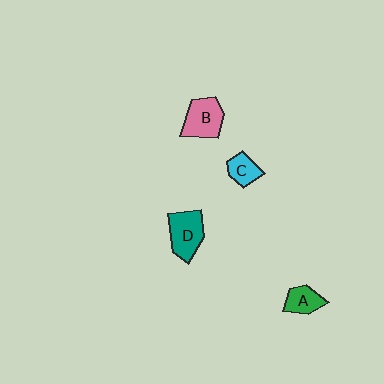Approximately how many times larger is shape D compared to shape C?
Approximately 1.8 times.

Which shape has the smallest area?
Shape C (cyan).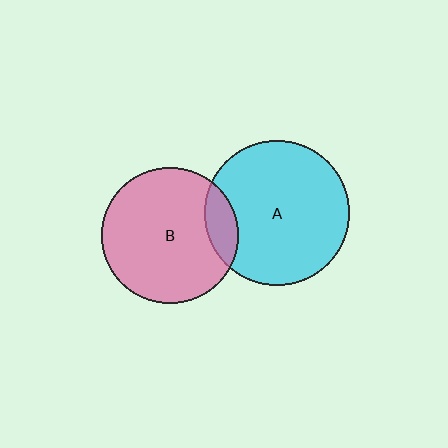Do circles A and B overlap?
Yes.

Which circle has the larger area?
Circle A (cyan).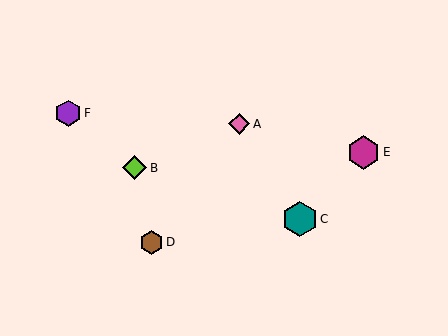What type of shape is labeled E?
Shape E is a magenta hexagon.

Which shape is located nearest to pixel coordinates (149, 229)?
The brown hexagon (labeled D) at (152, 242) is nearest to that location.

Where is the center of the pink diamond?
The center of the pink diamond is at (239, 124).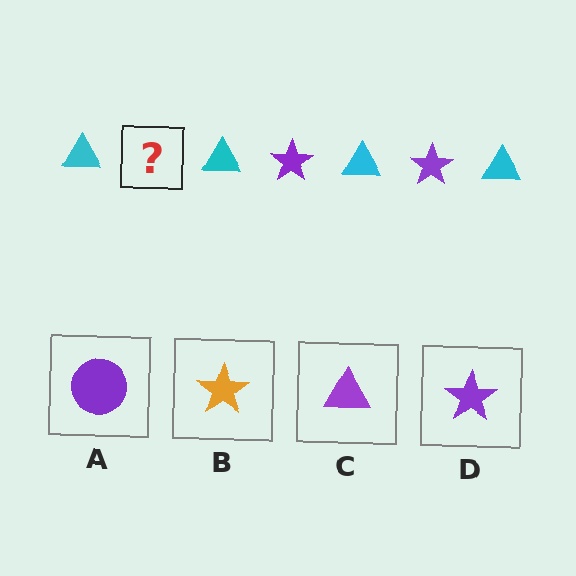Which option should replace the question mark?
Option D.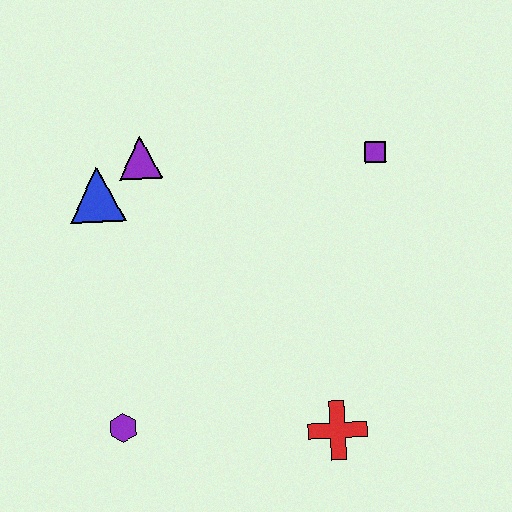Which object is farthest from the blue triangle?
The red cross is farthest from the blue triangle.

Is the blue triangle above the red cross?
Yes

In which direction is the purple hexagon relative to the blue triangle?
The purple hexagon is below the blue triangle.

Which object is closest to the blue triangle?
The purple triangle is closest to the blue triangle.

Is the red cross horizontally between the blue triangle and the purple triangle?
No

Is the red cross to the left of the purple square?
Yes